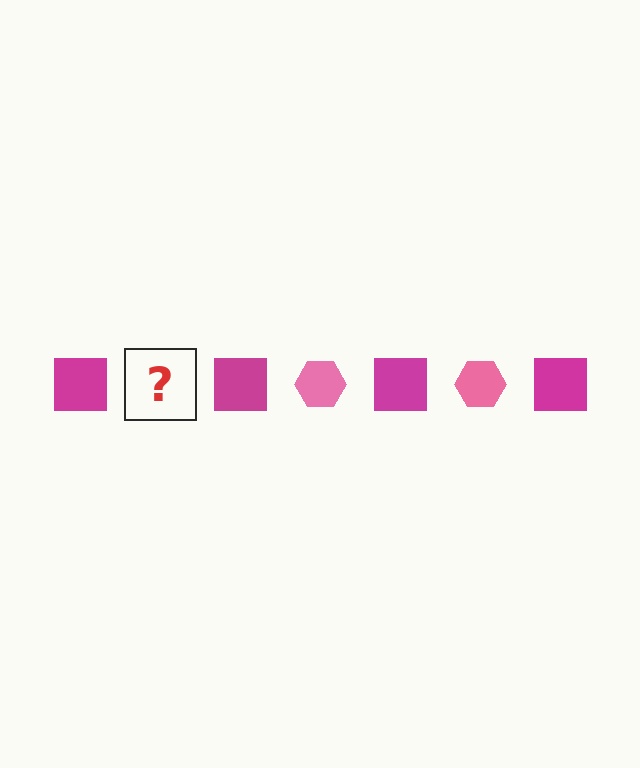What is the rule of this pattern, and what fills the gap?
The rule is that the pattern alternates between magenta square and pink hexagon. The gap should be filled with a pink hexagon.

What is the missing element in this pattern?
The missing element is a pink hexagon.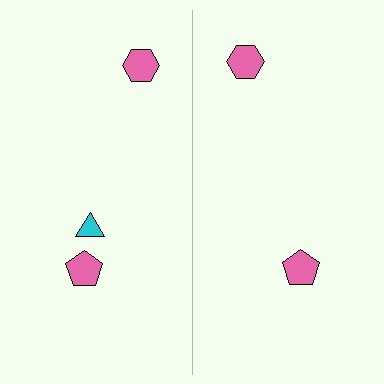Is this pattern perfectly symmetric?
No, the pattern is not perfectly symmetric. A cyan triangle is missing from the right side.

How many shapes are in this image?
There are 5 shapes in this image.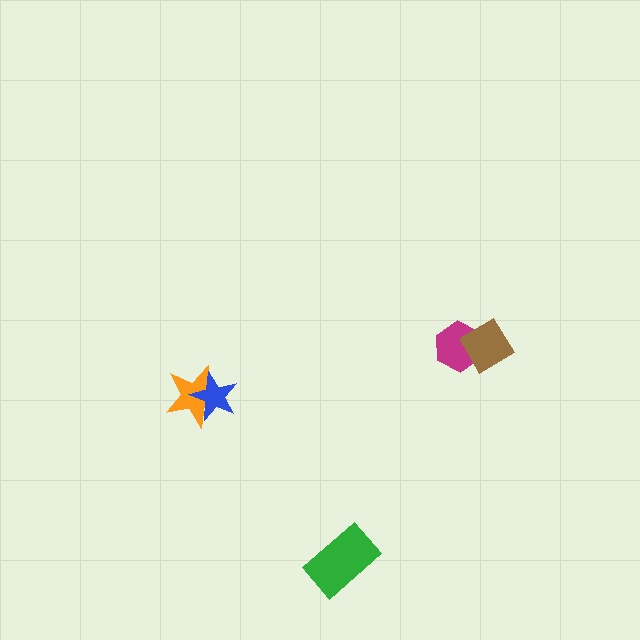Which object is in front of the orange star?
The blue star is in front of the orange star.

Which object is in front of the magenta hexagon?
The brown diamond is in front of the magenta hexagon.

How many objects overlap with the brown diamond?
1 object overlaps with the brown diamond.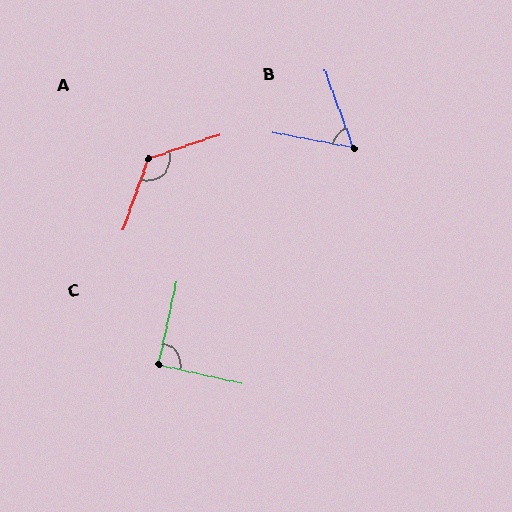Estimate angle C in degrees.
Approximately 90 degrees.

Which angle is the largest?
A, at approximately 128 degrees.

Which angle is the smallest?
B, at approximately 59 degrees.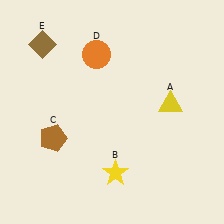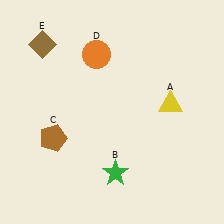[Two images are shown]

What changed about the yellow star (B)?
In Image 1, B is yellow. In Image 2, it changed to green.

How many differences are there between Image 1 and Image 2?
There is 1 difference between the two images.